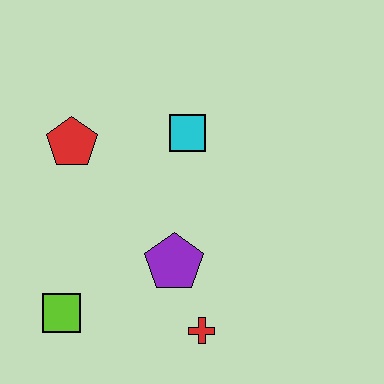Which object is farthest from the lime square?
The cyan square is farthest from the lime square.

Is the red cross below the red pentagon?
Yes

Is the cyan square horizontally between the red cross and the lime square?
Yes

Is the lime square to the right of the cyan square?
No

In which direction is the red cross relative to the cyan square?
The red cross is below the cyan square.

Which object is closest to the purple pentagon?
The red cross is closest to the purple pentagon.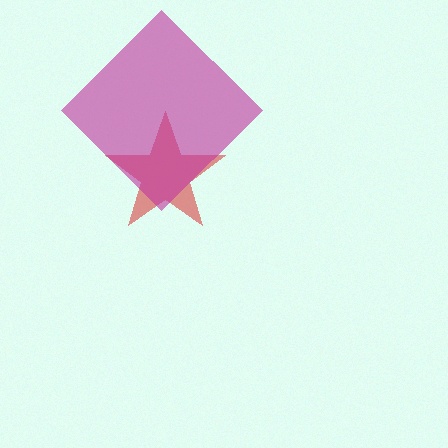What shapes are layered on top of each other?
The layered shapes are: a red star, a magenta diamond.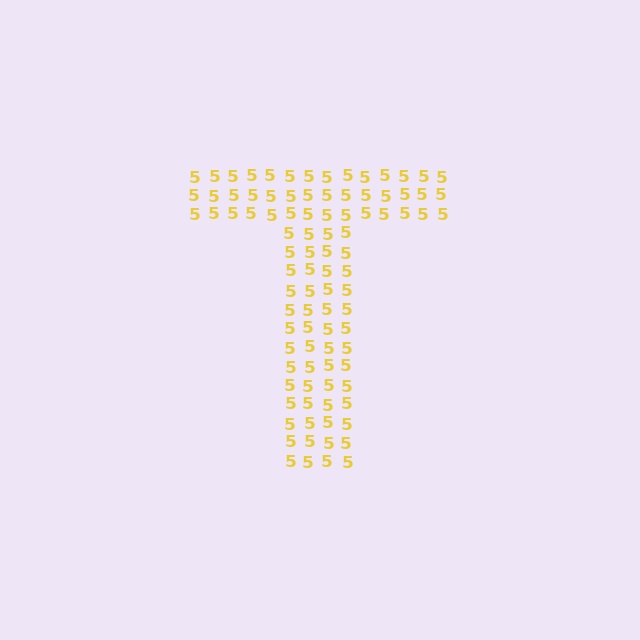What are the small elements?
The small elements are digit 5's.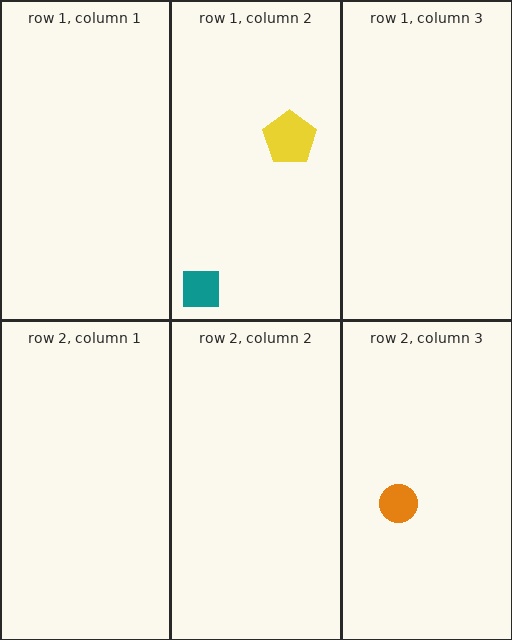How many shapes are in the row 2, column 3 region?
1.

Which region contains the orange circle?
The row 2, column 3 region.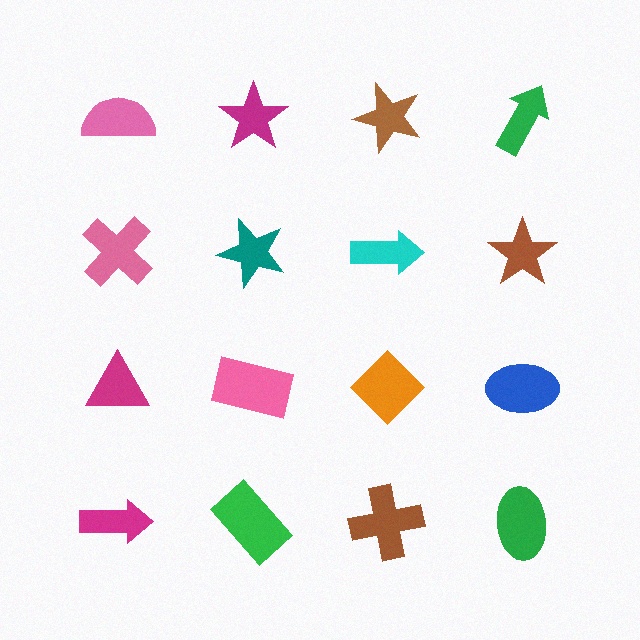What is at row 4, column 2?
A green rectangle.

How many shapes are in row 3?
4 shapes.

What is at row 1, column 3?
A brown star.